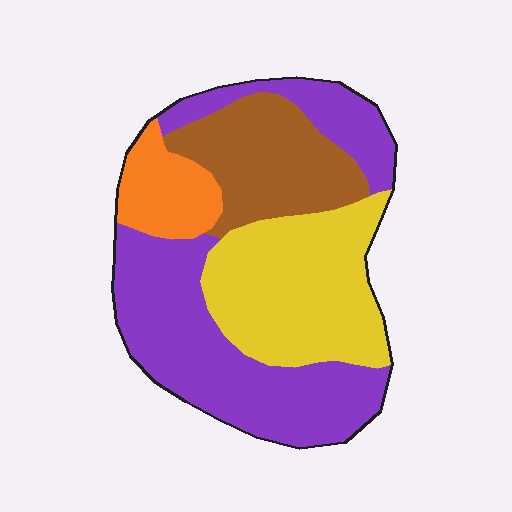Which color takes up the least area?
Orange, at roughly 10%.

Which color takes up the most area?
Purple, at roughly 40%.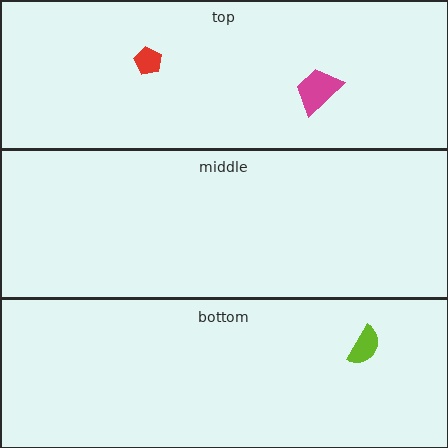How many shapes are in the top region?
2.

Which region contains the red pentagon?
The top region.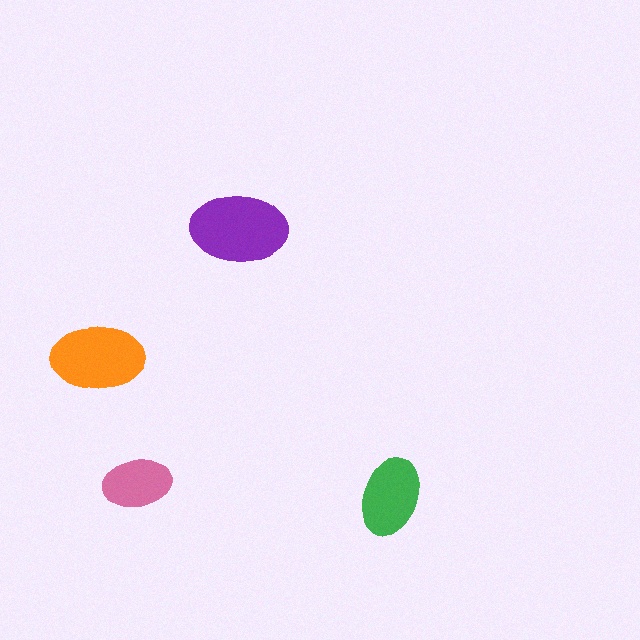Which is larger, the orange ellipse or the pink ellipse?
The orange one.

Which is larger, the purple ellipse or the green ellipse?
The purple one.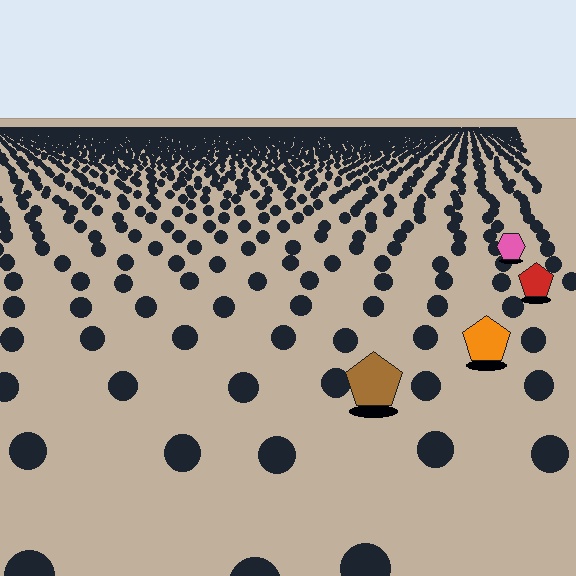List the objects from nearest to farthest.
From nearest to farthest: the brown pentagon, the orange pentagon, the red pentagon, the pink hexagon.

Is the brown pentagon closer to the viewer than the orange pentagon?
Yes. The brown pentagon is closer — you can tell from the texture gradient: the ground texture is coarser near it.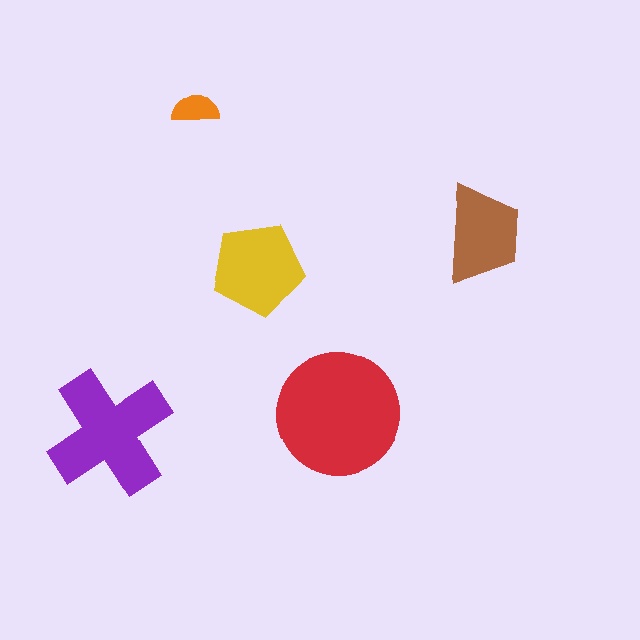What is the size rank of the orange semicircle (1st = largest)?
5th.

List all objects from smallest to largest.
The orange semicircle, the brown trapezoid, the yellow pentagon, the purple cross, the red circle.